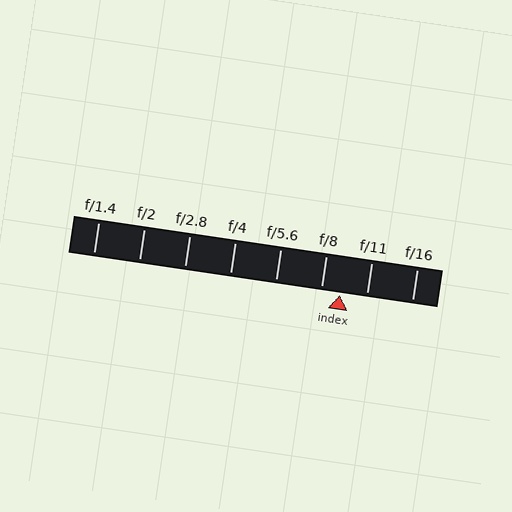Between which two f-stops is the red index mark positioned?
The index mark is between f/8 and f/11.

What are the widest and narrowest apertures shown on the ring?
The widest aperture shown is f/1.4 and the narrowest is f/16.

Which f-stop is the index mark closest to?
The index mark is closest to f/8.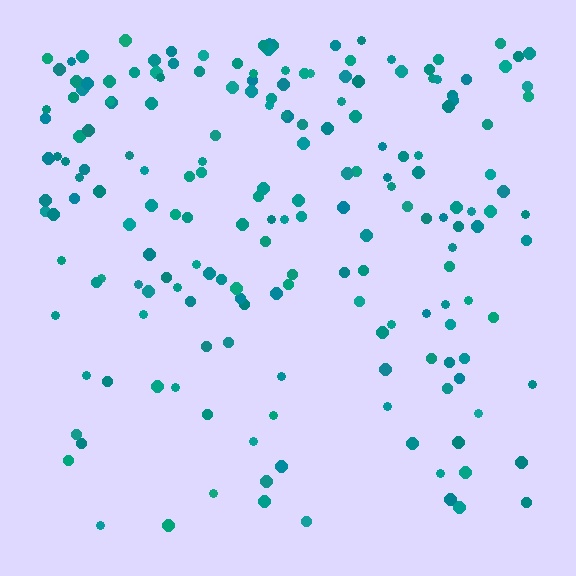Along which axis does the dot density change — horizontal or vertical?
Vertical.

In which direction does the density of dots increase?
From bottom to top, with the top side densest.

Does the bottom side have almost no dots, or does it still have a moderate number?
Still a moderate number, just noticeably fewer than the top.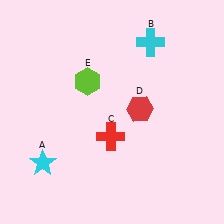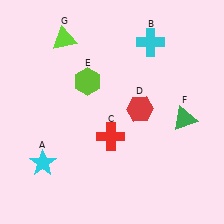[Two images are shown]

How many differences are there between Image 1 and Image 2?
There are 2 differences between the two images.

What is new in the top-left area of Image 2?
A lime triangle (G) was added in the top-left area of Image 2.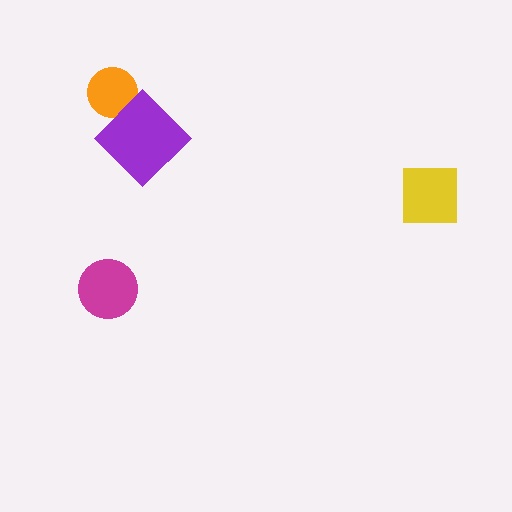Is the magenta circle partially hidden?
No, no other shape covers it.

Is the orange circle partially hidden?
Yes, it is partially covered by another shape.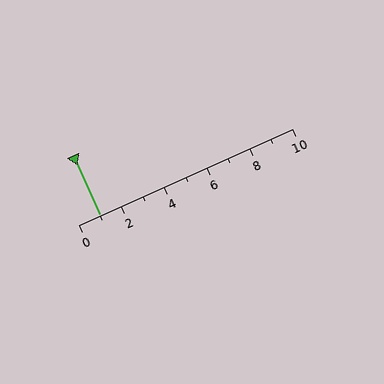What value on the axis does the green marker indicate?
The marker indicates approximately 1.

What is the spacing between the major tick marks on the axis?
The major ticks are spaced 2 apart.